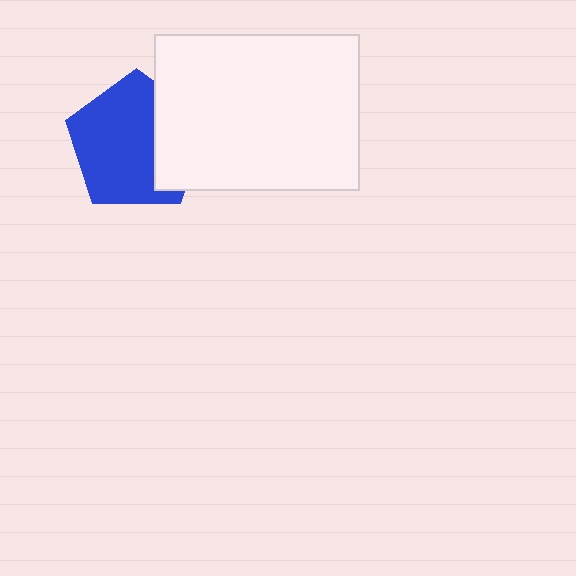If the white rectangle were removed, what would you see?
You would see the complete blue pentagon.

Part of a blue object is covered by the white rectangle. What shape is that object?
It is a pentagon.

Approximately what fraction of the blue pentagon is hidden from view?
Roughly 31% of the blue pentagon is hidden behind the white rectangle.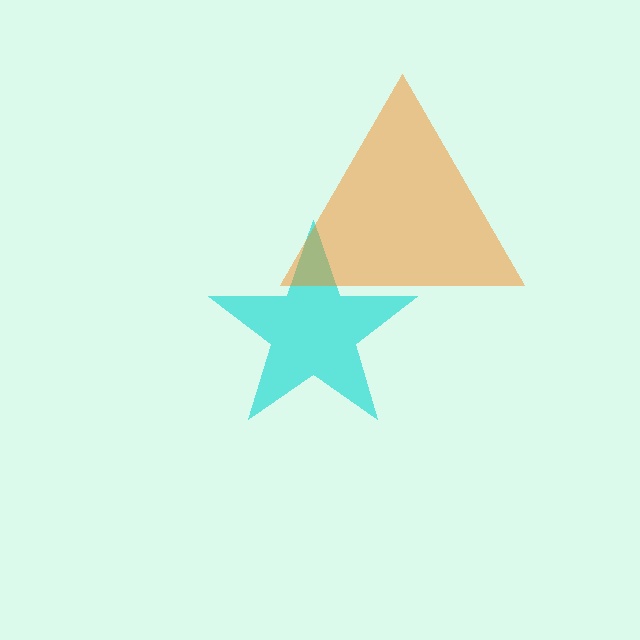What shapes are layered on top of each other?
The layered shapes are: a cyan star, an orange triangle.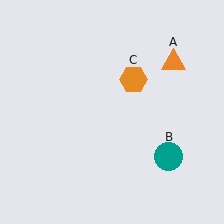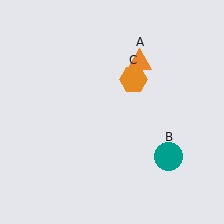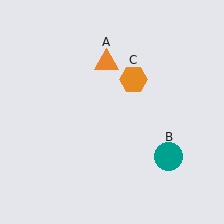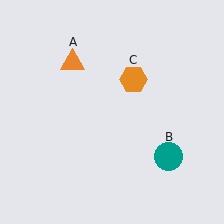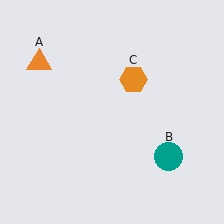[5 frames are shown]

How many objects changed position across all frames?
1 object changed position: orange triangle (object A).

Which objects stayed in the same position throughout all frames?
Teal circle (object B) and orange hexagon (object C) remained stationary.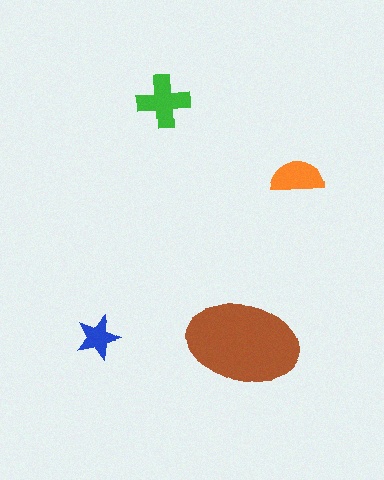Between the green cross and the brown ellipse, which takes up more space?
The brown ellipse.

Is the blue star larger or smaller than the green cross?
Smaller.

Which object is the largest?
The brown ellipse.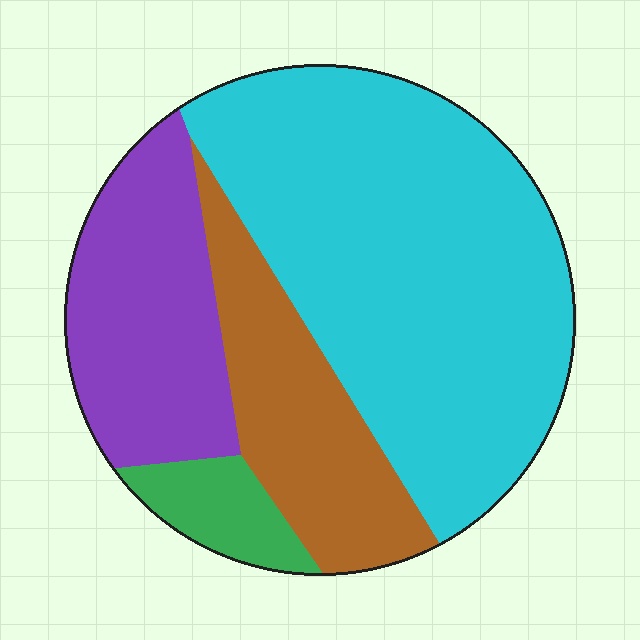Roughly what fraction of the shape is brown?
Brown covers about 20% of the shape.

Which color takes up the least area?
Green, at roughly 5%.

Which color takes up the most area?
Cyan, at roughly 55%.